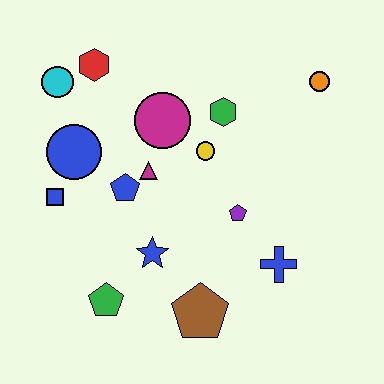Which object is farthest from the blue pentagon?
The orange circle is farthest from the blue pentagon.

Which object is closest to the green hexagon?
The yellow circle is closest to the green hexagon.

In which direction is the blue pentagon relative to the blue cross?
The blue pentagon is to the left of the blue cross.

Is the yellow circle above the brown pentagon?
Yes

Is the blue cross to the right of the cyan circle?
Yes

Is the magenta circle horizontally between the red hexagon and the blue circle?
No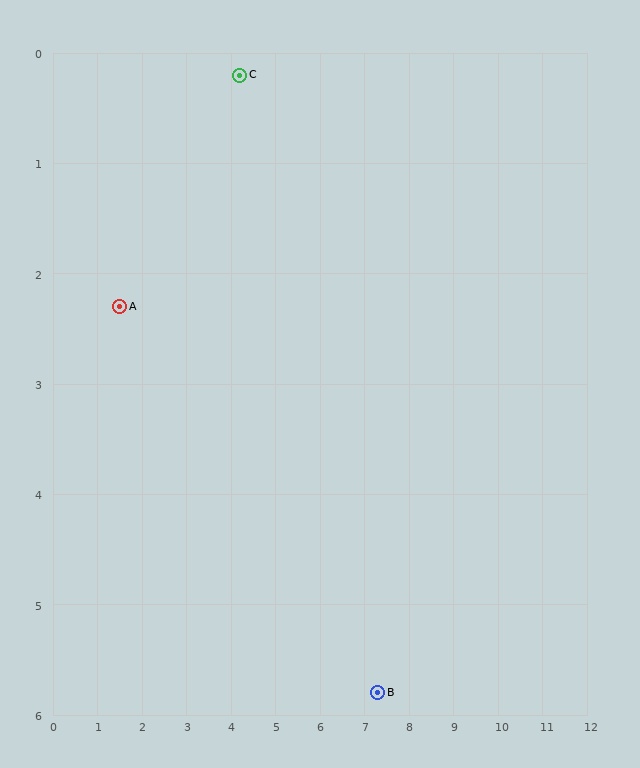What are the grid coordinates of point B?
Point B is at approximately (7.3, 5.8).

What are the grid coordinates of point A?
Point A is at approximately (1.5, 2.3).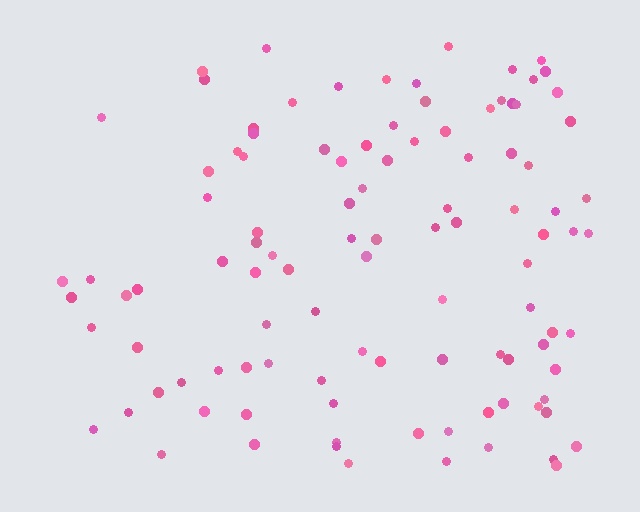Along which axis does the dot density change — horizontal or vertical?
Horizontal.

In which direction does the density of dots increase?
From left to right, with the right side densest.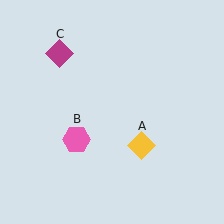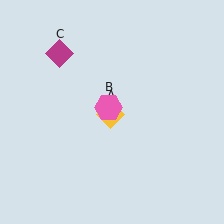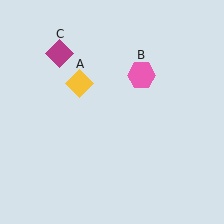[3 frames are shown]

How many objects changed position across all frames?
2 objects changed position: yellow diamond (object A), pink hexagon (object B).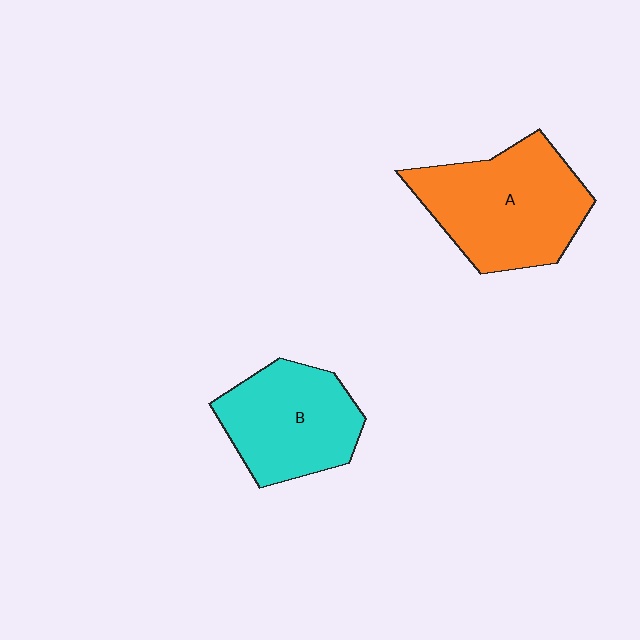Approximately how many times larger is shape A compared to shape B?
Approximately 1.2 times.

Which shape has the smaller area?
Shape B (cyan).